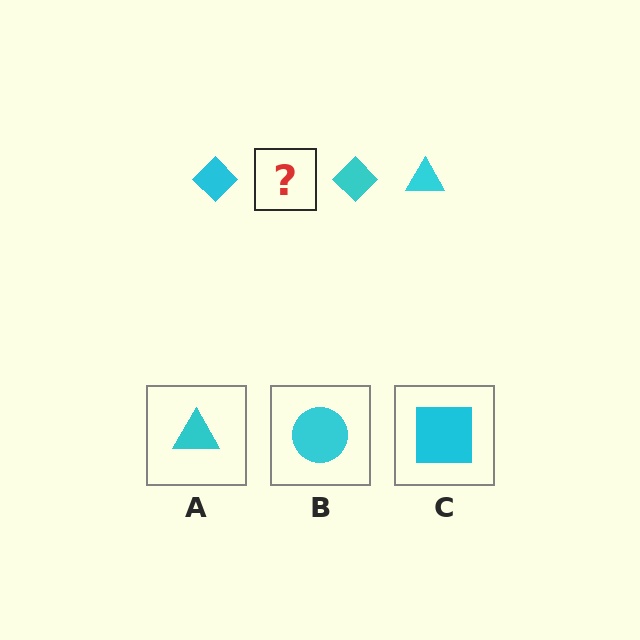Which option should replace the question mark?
Option A.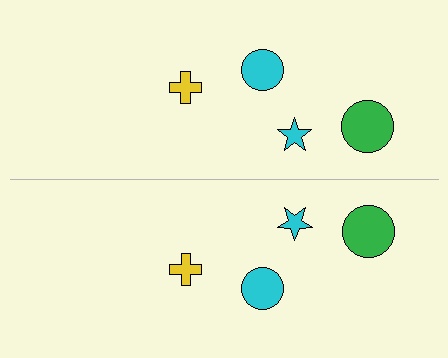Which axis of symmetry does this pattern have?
The pattern has a horizontal axis of symmetry running through the center of the image.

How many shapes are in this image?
There are 8 shapes in this image.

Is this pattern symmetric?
Yes, this pattern has bilateral (reflection) symmetry.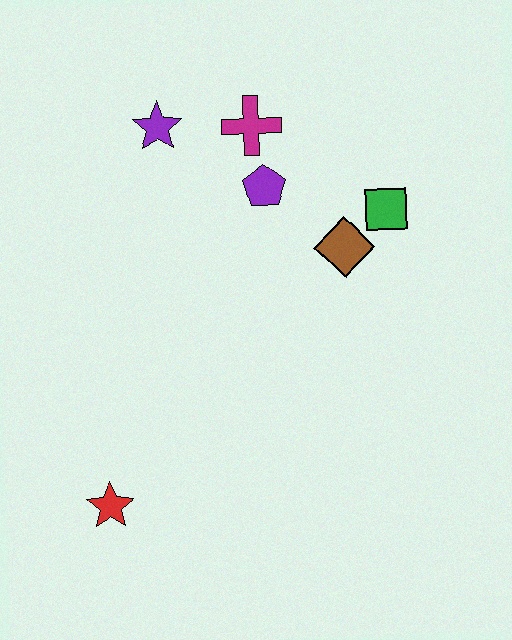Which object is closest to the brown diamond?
The green square is closest to the brown diamond.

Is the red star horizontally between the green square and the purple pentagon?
No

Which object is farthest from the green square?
The red star is farthest from the green square.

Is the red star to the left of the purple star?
Yes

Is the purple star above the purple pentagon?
Yes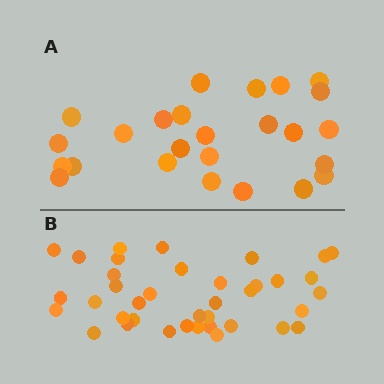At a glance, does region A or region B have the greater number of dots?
Region B (the bottom region) has more dots.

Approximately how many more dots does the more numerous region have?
Region B has approximately 15 more dots than region A.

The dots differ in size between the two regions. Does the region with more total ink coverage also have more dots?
No. Region A has more total ink coverage because its dots are larger, but region B actually contains more individual dots. Total area can be misleading — the number of items is what matters here.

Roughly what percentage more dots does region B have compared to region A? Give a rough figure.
About 50% more.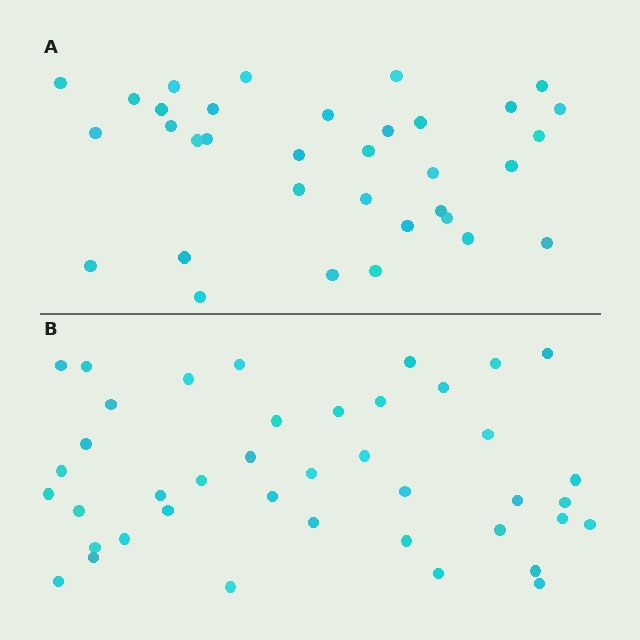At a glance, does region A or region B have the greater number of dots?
Region B (the bottom region) has more dots.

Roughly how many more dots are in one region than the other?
Region B has roughly 8 or so more dots than region A.